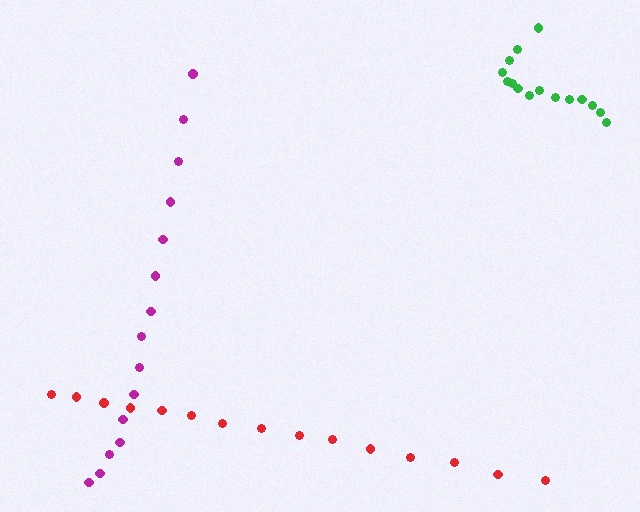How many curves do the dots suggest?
There are 3 distinct paths.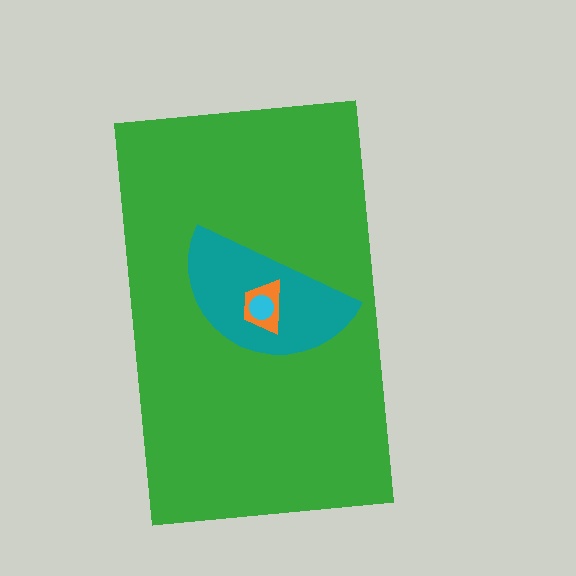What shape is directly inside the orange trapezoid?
The cyan circle.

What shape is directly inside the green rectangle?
The teal semicircle.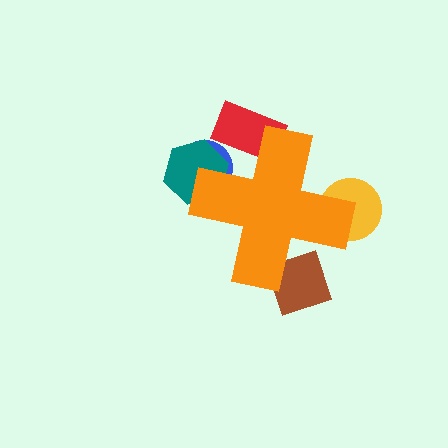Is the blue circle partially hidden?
Yes, the blue circle is partially hidden behind the orange cross.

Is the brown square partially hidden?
Yes, the brown square is partially hidden behind the orange cross.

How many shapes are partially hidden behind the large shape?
5 shapes are partially hidden.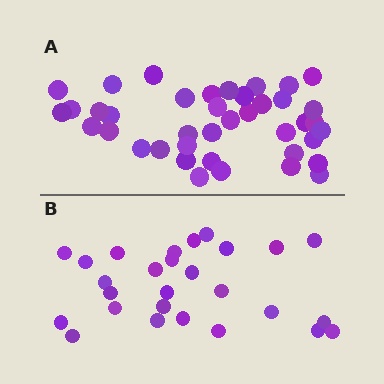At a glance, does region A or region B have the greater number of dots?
Region A (the top region) has more dots.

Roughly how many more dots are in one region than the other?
Region A has approximately 15 more dots than region B.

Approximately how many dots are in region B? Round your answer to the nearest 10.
About 30 dots. (The exact count is 27, which rounds to 30.)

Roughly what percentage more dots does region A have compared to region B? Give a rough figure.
About 50% more.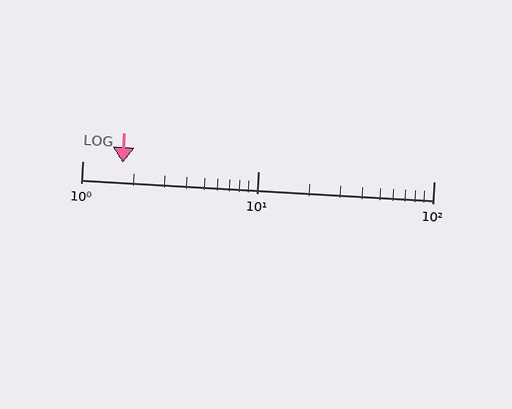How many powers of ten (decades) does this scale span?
The scale spans 2 decades, from 1 to 100.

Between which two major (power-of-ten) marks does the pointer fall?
The pointer is between 1 and 10.